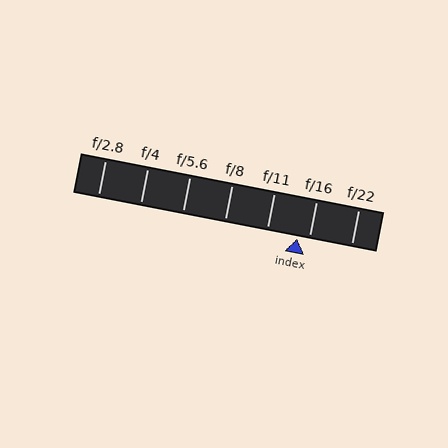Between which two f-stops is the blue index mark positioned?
The index mark is between f/11 and f/16.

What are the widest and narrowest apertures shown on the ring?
The widest aperture shown is f/2.8 and the narrowest is f/22.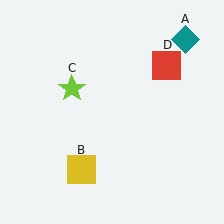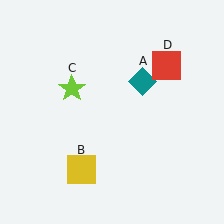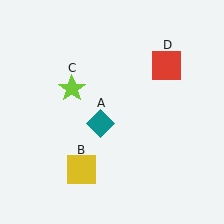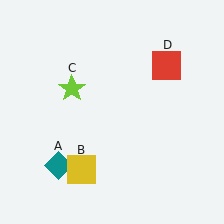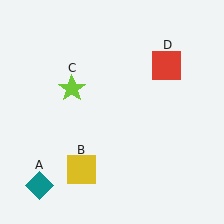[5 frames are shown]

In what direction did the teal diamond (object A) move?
The teal diamond (object A) moved down and to the left.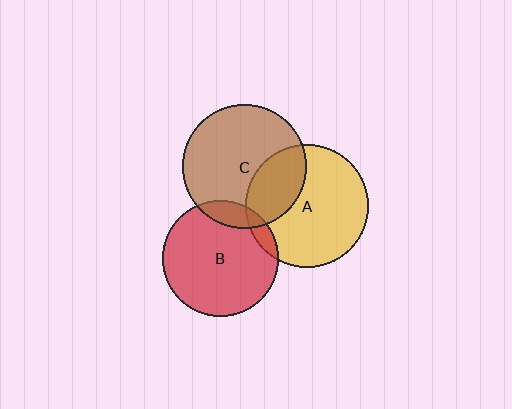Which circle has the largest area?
Circle C (brown).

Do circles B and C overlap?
Yes.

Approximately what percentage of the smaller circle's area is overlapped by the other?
Approximately 10%.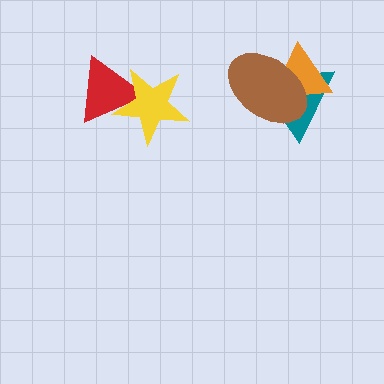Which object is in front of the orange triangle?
The brown ellipse is in front of the orange triangle.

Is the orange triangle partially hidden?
Yes, it is partially covered by another shape.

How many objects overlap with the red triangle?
1 object overlaps with the red triangle.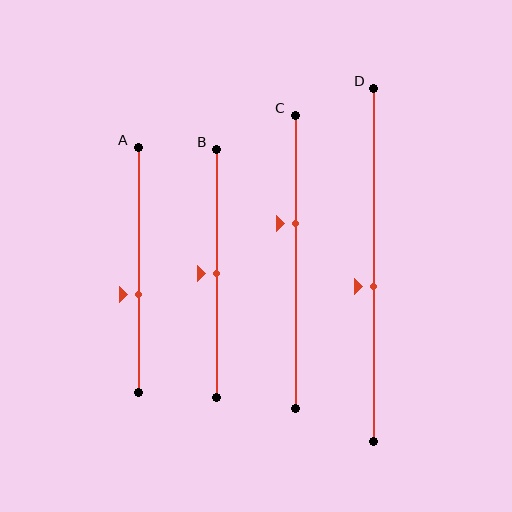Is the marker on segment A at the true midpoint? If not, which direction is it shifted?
No, the marker on segment A is shifted downward by about 10% of the segment length.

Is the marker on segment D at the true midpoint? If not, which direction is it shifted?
No, the marker on segment D is shifted downward by about 6% of the segment length.